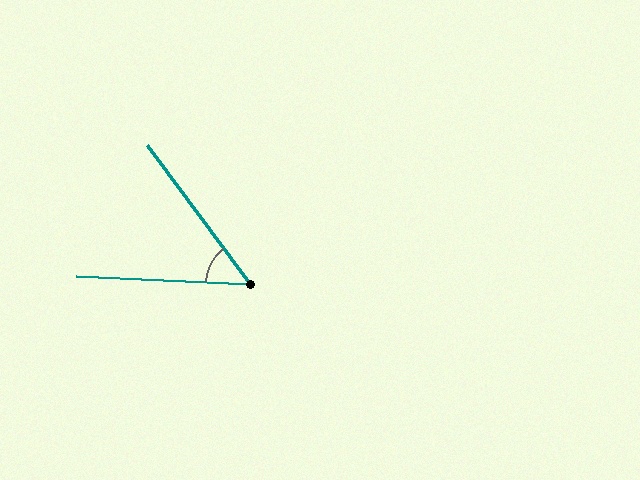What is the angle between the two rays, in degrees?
Approximately 51 degrees.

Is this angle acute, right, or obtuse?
It is acute.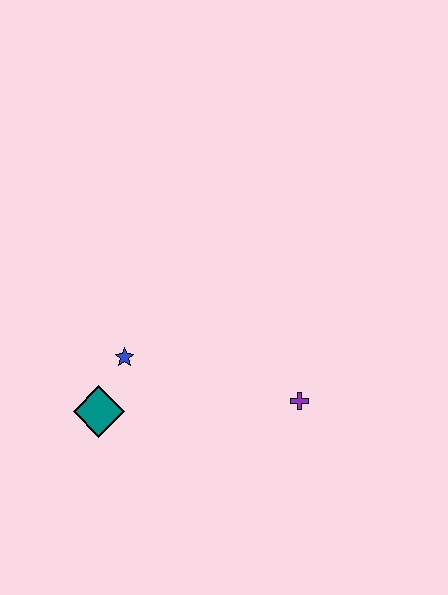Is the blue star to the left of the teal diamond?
No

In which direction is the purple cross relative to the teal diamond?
The purple cross is to the right of the teal diamond.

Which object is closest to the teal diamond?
The blue star is closest to the teal diamond.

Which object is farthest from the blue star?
The purple cross is farthest from the blue star.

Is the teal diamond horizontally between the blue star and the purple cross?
No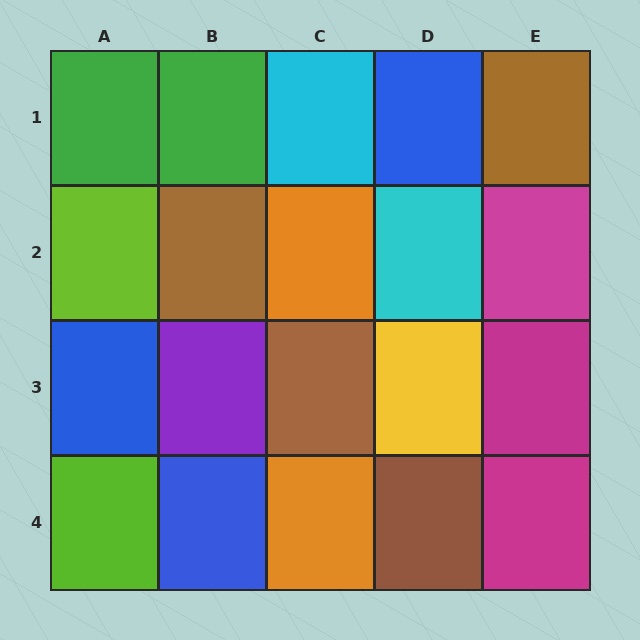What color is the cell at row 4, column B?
Blue.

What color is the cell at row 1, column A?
Green.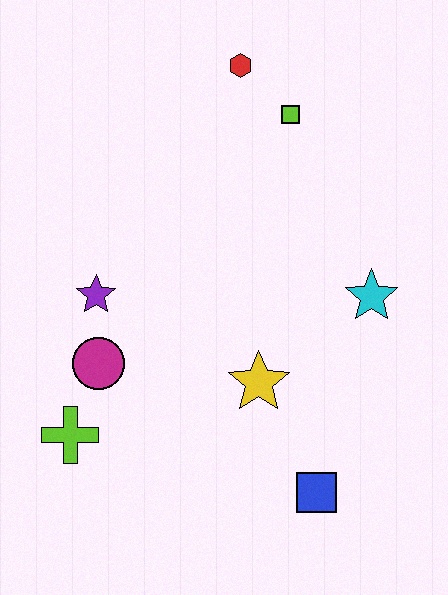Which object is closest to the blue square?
The yellow star is closest to the blue square.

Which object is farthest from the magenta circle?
The red hexagon is farthest from the magenta circle.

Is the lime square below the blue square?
No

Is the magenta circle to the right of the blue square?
No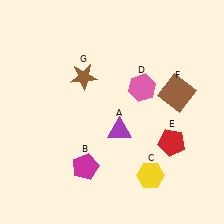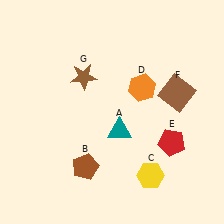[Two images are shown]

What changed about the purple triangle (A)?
In Image 1, A is purple. In Image 2, it changed to teal.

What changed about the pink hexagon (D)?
In Image 1, D is pink. In Image 2, it changed to orange.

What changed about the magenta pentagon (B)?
In Image 1, B is magenta. In Image 2, it changed to brown.